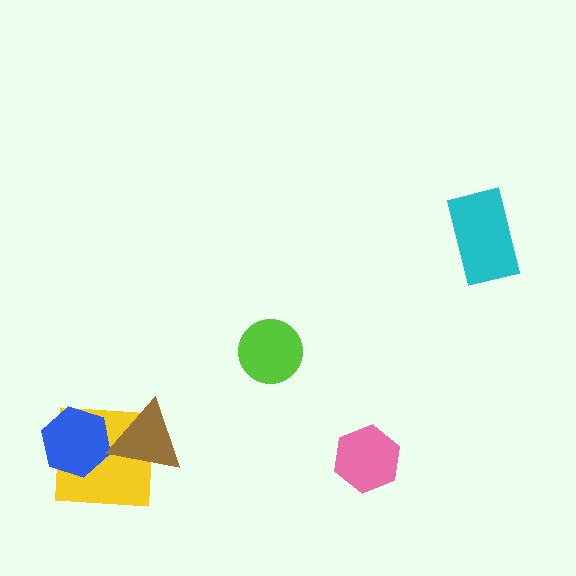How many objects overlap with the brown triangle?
2 objects overlap with the brown triangle.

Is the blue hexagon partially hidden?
Yes, it is partially covered by another shape.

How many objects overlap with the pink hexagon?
0 objects overlap with the pink hexagon.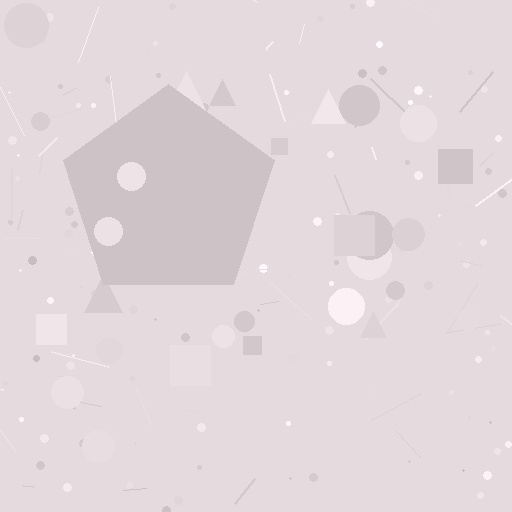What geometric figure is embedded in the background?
A pentagon is embedded in the background.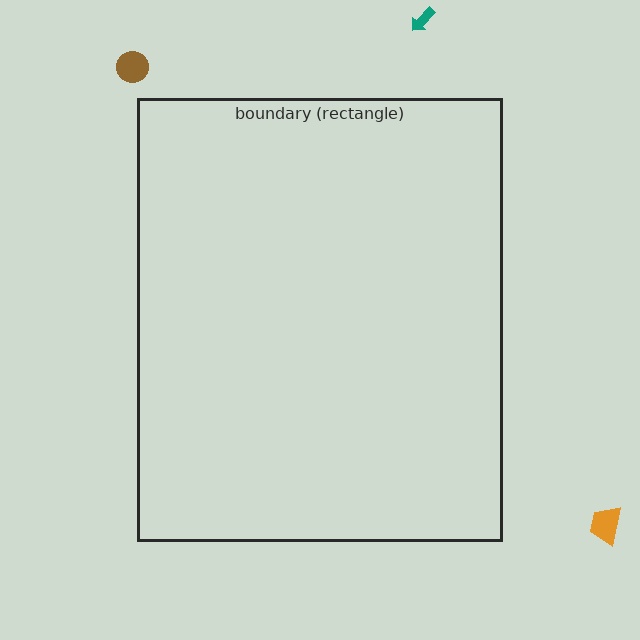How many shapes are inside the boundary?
0 inside, 3 outside.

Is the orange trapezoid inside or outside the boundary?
Outside.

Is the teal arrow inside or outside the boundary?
Outside.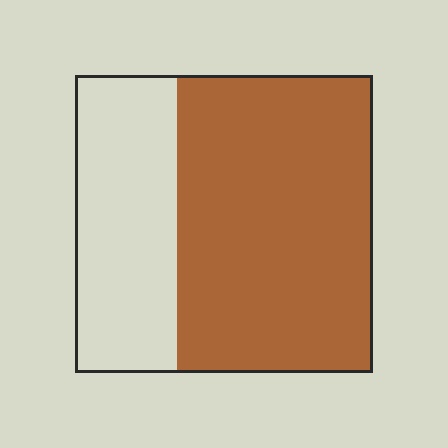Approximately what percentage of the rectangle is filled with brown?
Approximately 65%.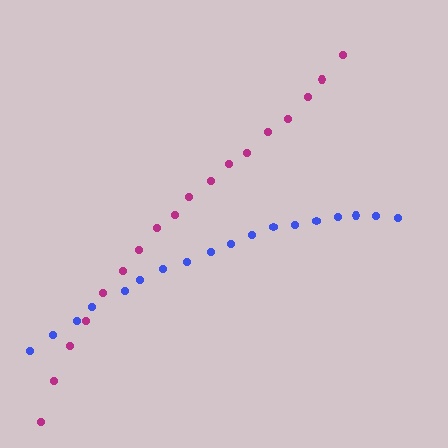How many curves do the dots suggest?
There are 2 distinct paths.